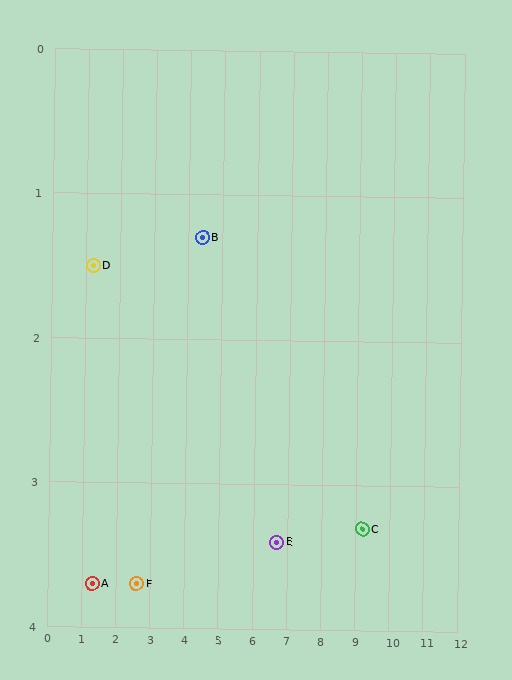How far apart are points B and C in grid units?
Points B and C are about 5.2 grid units apart.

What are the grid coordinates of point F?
Point F is at approximately (2.6, 3.7).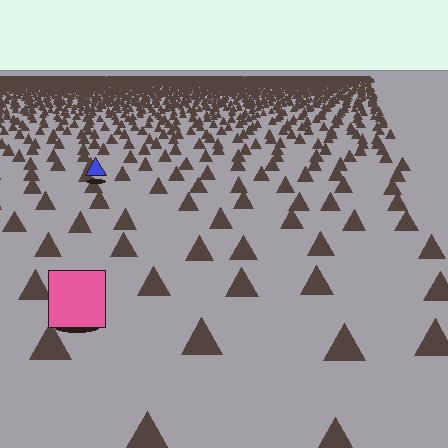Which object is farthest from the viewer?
The blue triangle is farthest from the viewer. It appears smaller and the ground texture around it is denser.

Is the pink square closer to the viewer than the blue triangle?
Yes. The pink square is closer — you can tell from the texture gradient: the ground texture is coarser near it.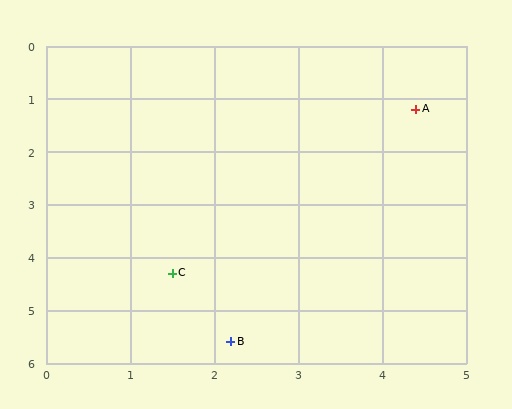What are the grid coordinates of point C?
Point C is at approximately (1.5, 4.3).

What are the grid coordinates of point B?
Point B is at approximately (2.2, 5.6).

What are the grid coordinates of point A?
Point A is at approximately (4.4, 1.2).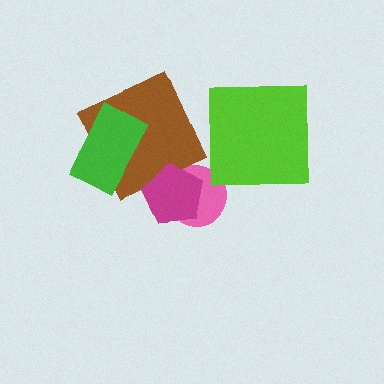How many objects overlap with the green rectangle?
1 object overlaps with the green rectangle.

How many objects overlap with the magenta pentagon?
2 objects overlap with the magenta pentagon.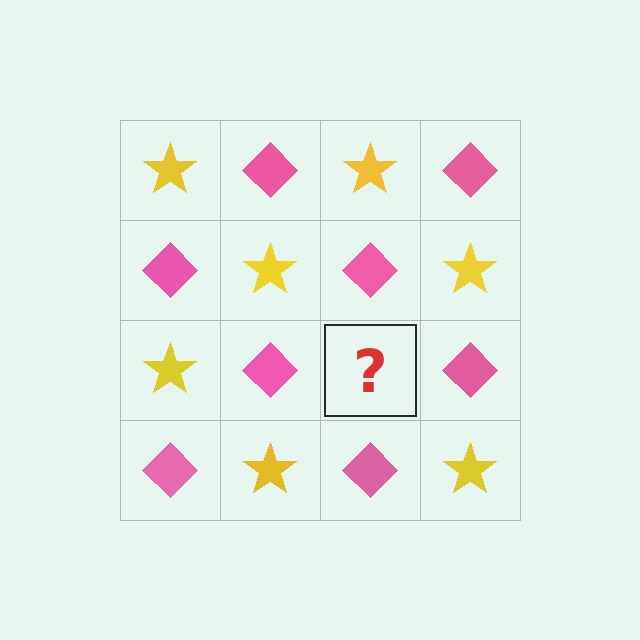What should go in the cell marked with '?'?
The missing cell should contain a yellow star.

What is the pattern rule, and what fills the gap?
The rule is that it alternates yellow star and pink diamond in a checkerboard pattern. The gap should be filled with a yellow star.